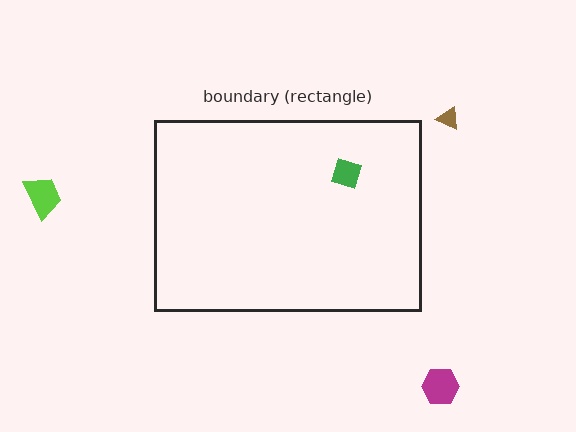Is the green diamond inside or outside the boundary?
Inside.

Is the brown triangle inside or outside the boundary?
Outside.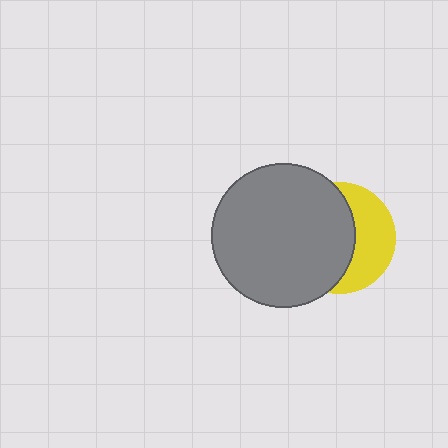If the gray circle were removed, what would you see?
You would see the complete yellow circle.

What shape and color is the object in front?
The object in front is a gray circle.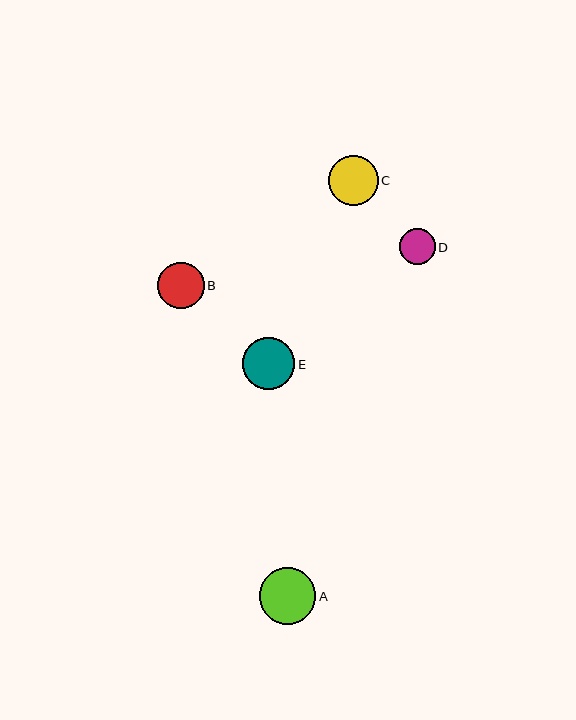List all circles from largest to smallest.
From largest to smallest: A, E, C, B, D.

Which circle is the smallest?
Circle D is the smallest with a size of approximately 36 pixels.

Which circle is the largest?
Circle A is the largest with a size of approximately 57 pixels.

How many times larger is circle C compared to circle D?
Circle C is approximately 1.4 times the size of circle D.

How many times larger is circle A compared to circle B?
Circle A is approximately 1.2 times the size of circle B.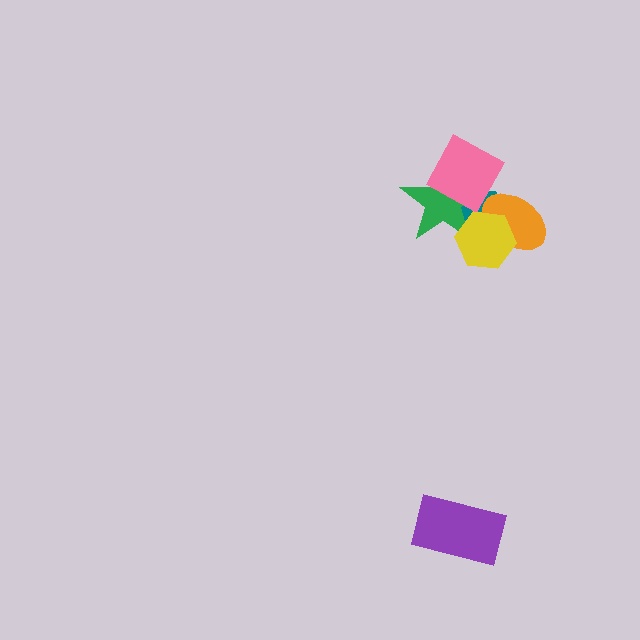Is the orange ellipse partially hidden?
Yes, it is partially covered by another shape.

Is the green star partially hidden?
Yes, it is partially covered by another shape.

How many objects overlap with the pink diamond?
2 objects overlap with the pink diamond.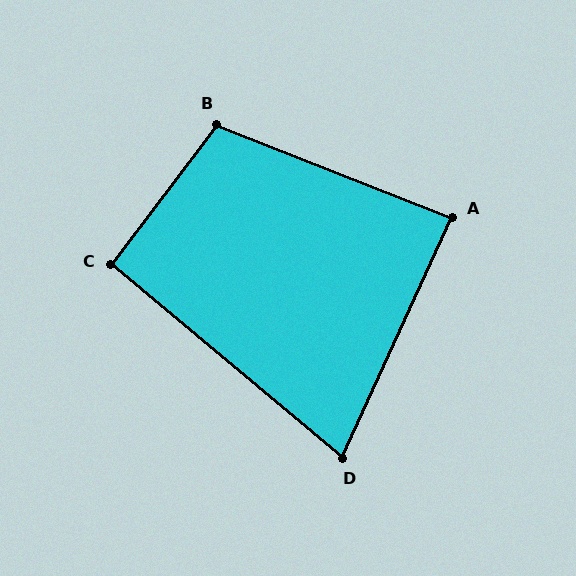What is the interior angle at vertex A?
Approximately 87 degrees (approximately right).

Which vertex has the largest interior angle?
B, at approximately 105 degrees.